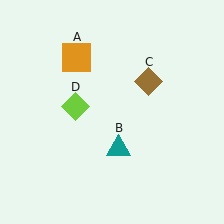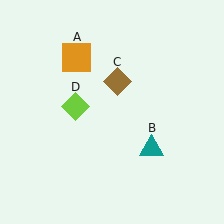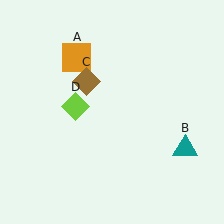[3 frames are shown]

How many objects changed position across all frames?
2 objects changed position: teal triangle (object B), brown diamond (object C).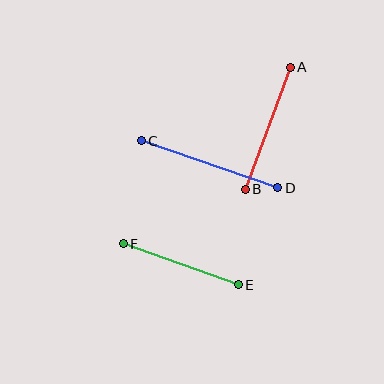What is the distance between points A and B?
The distance is approximately 130 pixels.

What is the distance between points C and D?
The distance is approximately 144 pixels.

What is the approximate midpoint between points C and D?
The midpoint is at approximately (209, 164) pixels.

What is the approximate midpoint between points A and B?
The midpoint is at approximately (268, 128) pixels.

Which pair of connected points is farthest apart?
Points C and D are farthest apart.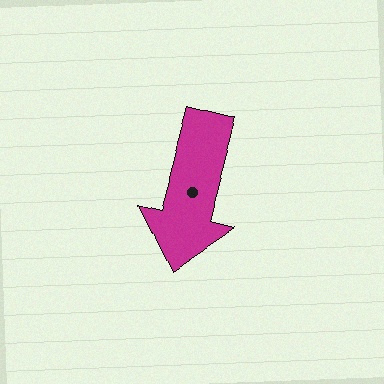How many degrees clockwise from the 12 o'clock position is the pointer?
Approximately 195 degrees.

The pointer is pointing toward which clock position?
Roughly 6 o'clock.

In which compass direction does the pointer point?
South.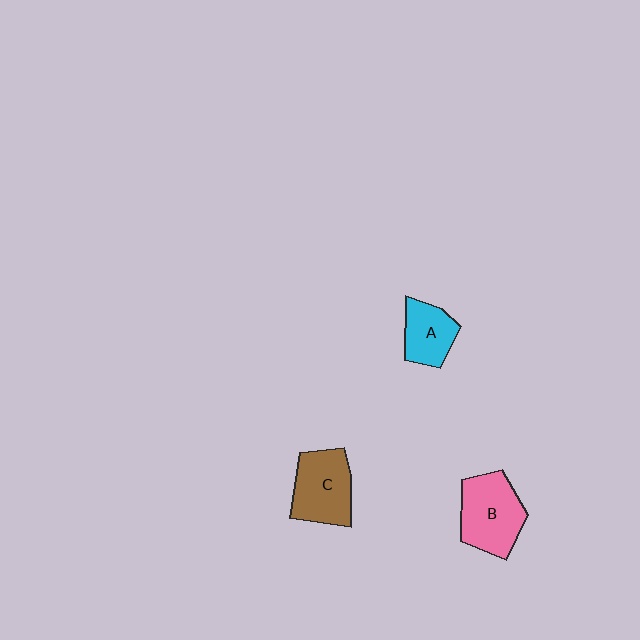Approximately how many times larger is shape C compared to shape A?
Approximately 1.4 times.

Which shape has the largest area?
Shape B (pink).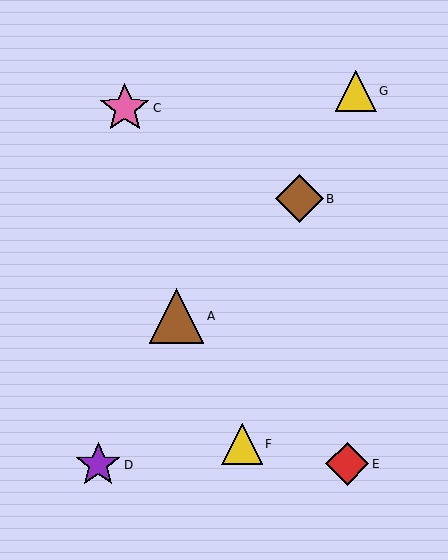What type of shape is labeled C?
Shape C is a pink star.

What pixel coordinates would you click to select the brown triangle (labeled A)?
Click at (176, 316) to select the brown triangle A.